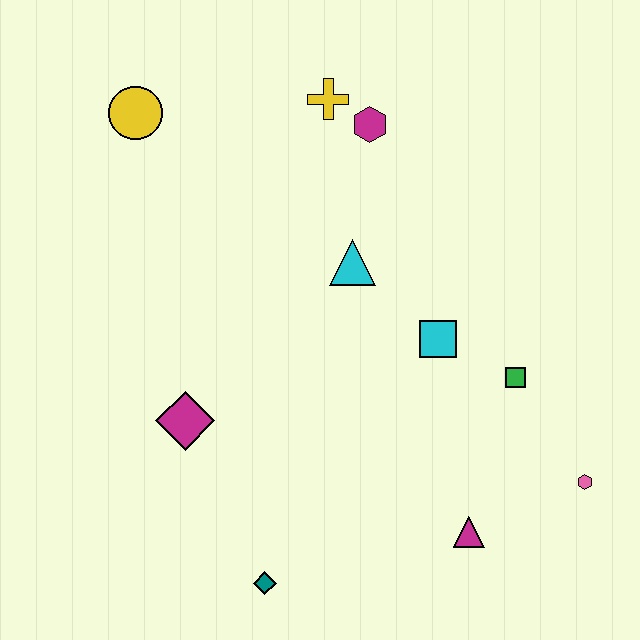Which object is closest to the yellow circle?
The yellow cross is closest to the yellow circle.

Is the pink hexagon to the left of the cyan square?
No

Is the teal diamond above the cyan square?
No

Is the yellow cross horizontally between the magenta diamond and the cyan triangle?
Yes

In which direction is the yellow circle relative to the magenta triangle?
The yellow circle is above the magenta triangle.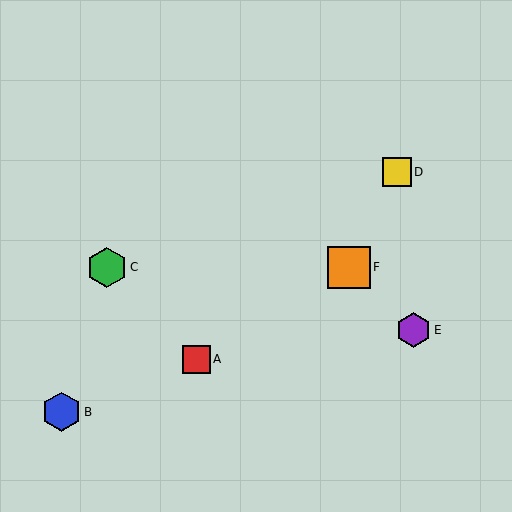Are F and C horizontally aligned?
Yes, both are at y≈267.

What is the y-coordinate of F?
Object F is at y≈267.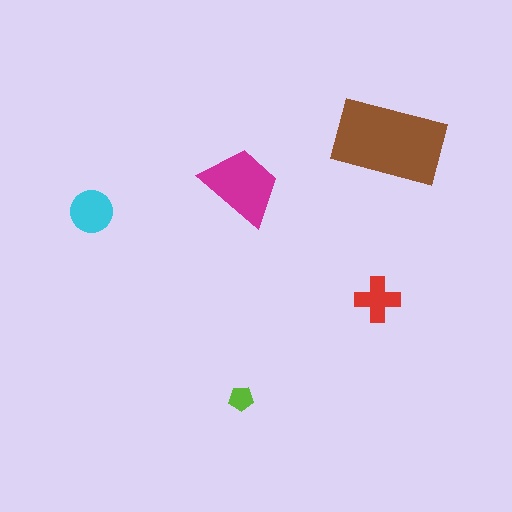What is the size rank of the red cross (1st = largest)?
4th.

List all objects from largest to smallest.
The brown rectangle, the magenta trapezoid, the cyan circle, the red cross, the lime pentagon.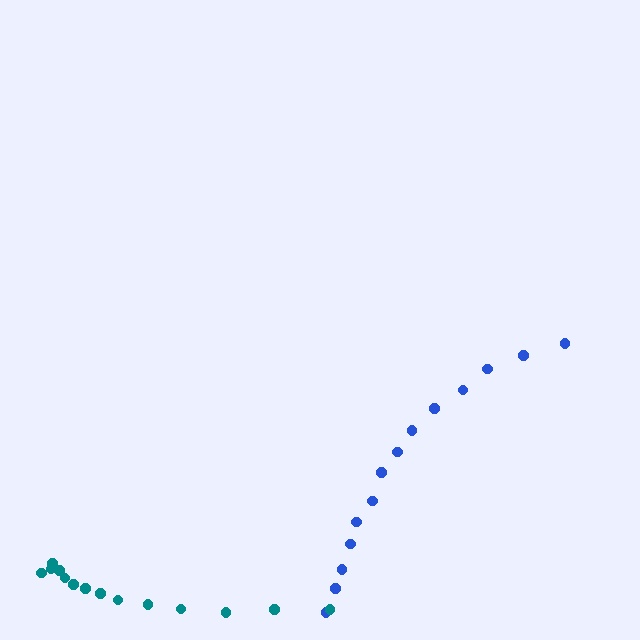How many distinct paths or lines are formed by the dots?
There are 2 distinct paths.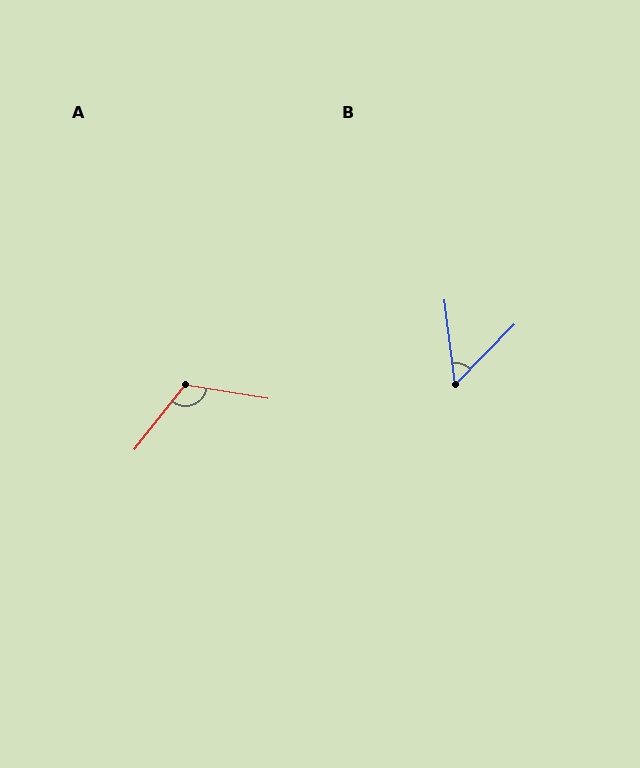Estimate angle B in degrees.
Approximately 52 degrees.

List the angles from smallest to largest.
B (52°), A (119°).